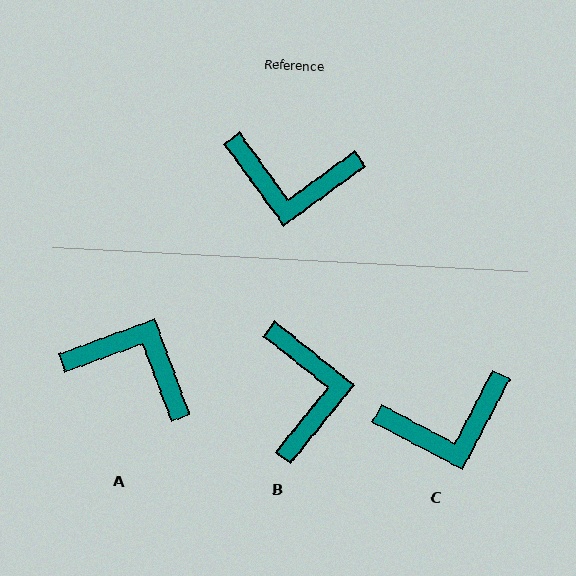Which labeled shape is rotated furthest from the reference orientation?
A, about 164 degrees away.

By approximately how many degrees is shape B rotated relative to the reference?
Approximately 105 degrees counter-clockwise.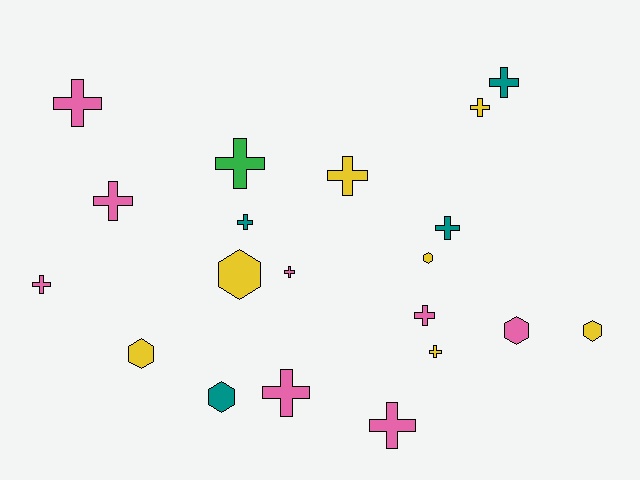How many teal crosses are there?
There are 3 teal crosses.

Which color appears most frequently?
Pink, with 8 objects.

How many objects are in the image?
There are 20 objects.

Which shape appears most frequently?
Cross, with 14 objects.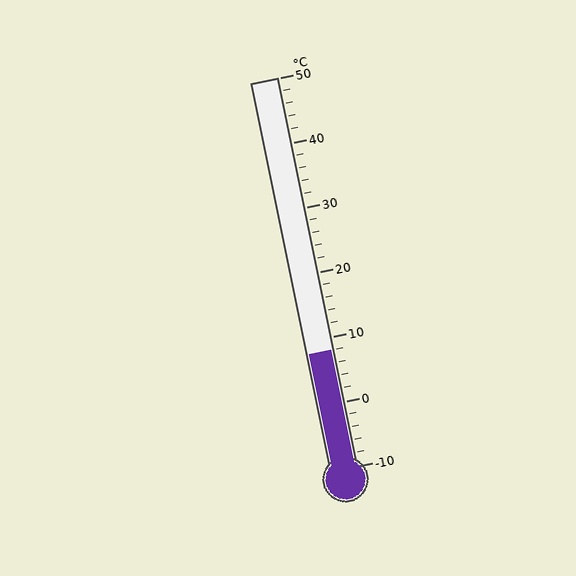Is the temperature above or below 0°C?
The temperature is above 0°C.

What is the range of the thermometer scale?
The thermometer scale ranges from -10°C to 50°C.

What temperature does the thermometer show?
The thermometer shows approximately 8°C.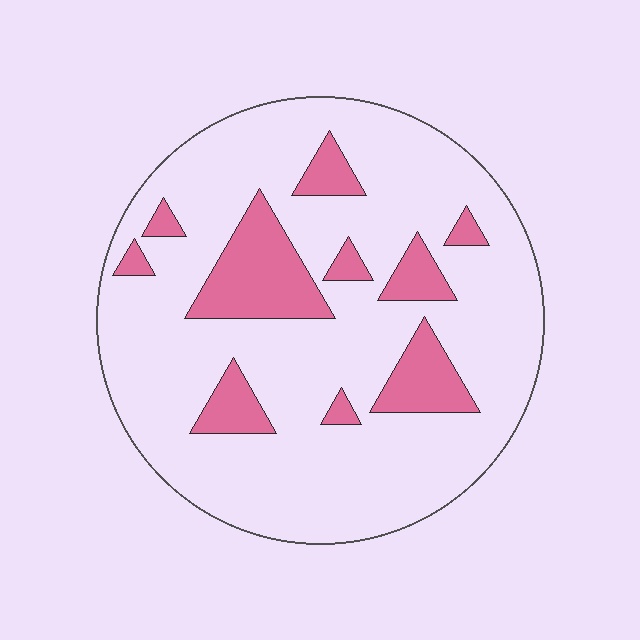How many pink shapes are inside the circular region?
10.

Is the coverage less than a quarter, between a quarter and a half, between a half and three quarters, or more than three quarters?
Less than a quarter.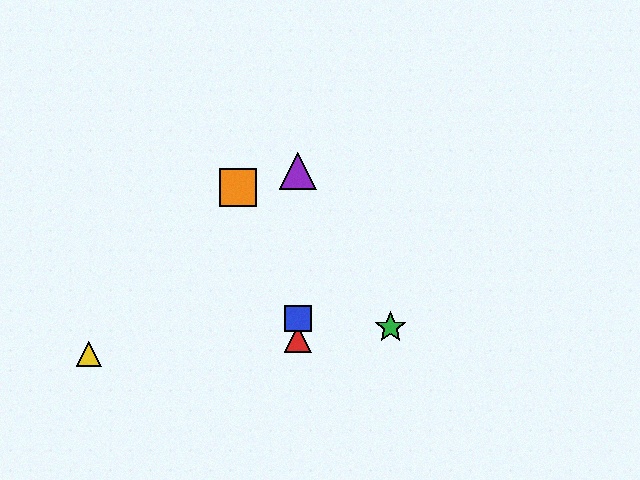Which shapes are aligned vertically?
The red triangle, the blue square, the purple triangle are aligned vertically.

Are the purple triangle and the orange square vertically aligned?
No, the purple triangle is at x≈298 and the orange square is at x≈238.